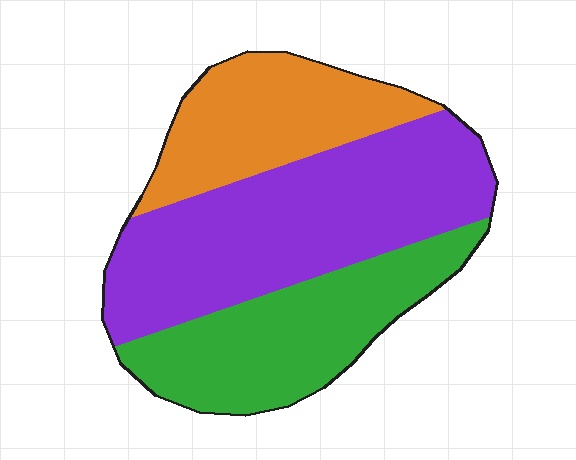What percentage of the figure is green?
Green covers around 30% of the figure.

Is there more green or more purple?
Purple.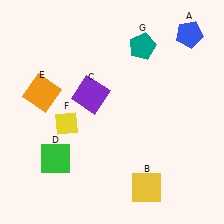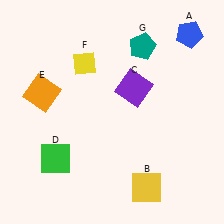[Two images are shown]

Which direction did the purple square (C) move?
The purple square (C) moved right.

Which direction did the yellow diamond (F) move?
The yellow diamond (F) moved up.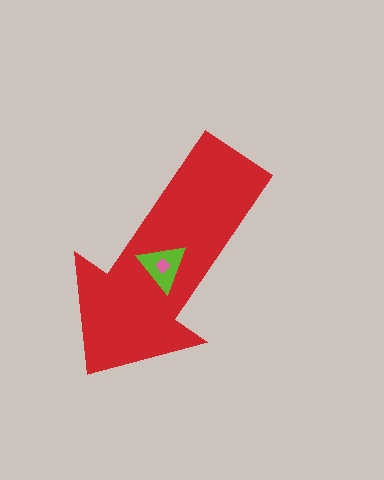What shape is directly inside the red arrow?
The lime triangle.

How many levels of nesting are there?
3.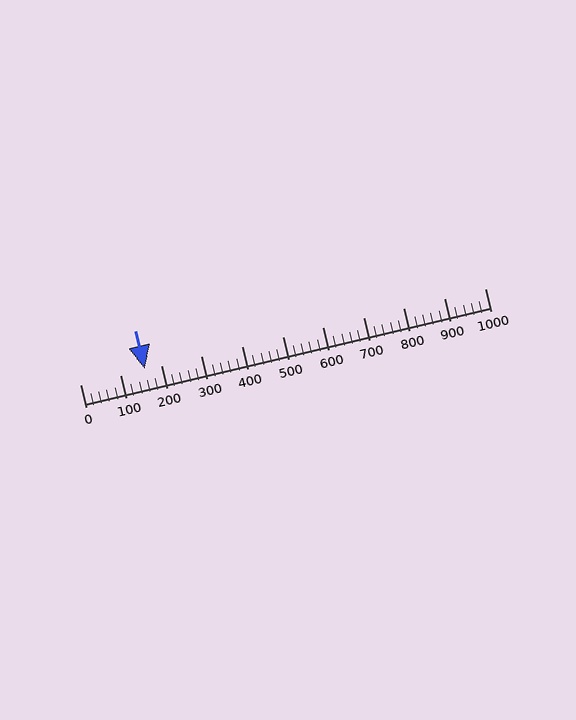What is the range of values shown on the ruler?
The ruler shows values from 0 to 1000.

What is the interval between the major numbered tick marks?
The major tick marks are spaced 100 units apart.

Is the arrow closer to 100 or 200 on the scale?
The arrow is closer to 200.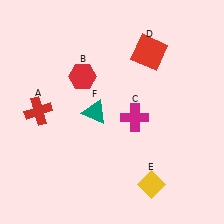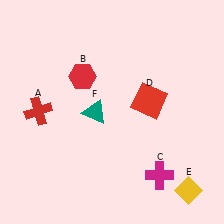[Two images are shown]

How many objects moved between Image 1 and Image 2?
3 objects moved between the two images.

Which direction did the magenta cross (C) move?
The magenta cross (C) moved down.